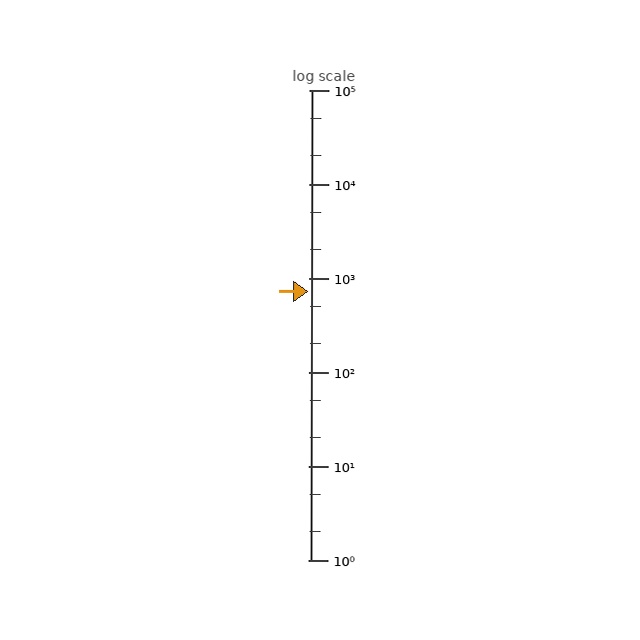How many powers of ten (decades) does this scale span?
The scale spans 5 decades, from 1 to 100000.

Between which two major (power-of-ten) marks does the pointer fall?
The pointer is between 100 and 1000.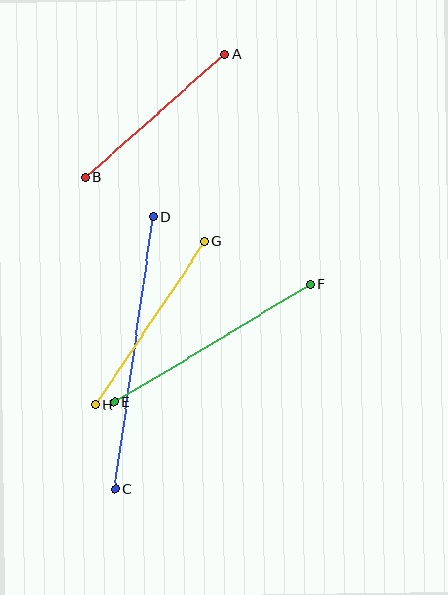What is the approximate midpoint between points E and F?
The midpoint is at approximately (212, 343) pixels.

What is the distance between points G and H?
The distance is approximately 196 pixels.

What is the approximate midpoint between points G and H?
The midpoint is at approximately (150, 323) pixels.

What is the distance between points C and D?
The distance is approximately 275 pixels.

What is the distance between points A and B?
The distance is approximately 185 pixels.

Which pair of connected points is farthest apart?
Points C and D are farthest apart.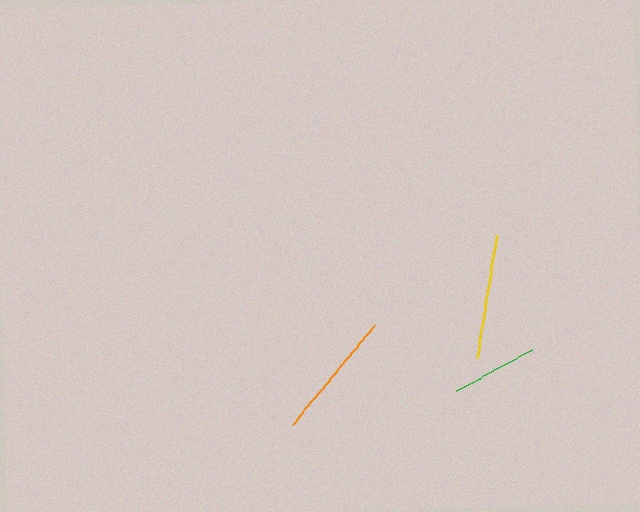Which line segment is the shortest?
The green line is the shortest at approximately 86 pixels.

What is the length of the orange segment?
The orange segment is approximately 129 pixels long.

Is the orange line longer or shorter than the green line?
The orange line is longer than the green line.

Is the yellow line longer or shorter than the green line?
The yellow line is longer than the green line.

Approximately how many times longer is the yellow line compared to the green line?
The yellow line is approximately 1.4 times the length of the green line.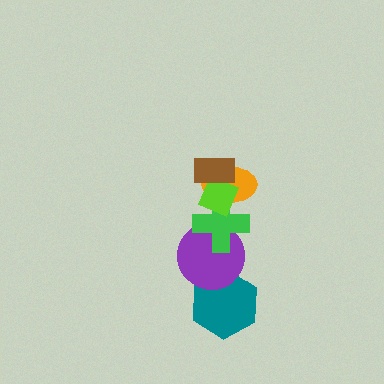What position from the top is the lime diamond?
The lime diamond is 2nd from the top.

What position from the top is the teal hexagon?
The teal hexagon is 6th from the top.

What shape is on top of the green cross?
The orange ellipse is on top of the green cross.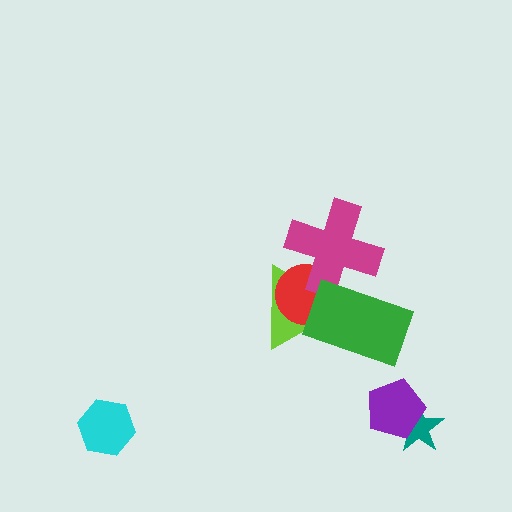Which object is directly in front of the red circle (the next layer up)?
The magenta cross is directly in front of the red circle.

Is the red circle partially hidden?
Yes, it is partially covered by another shape.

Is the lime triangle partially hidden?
Yes, it is partially covered by another shape.